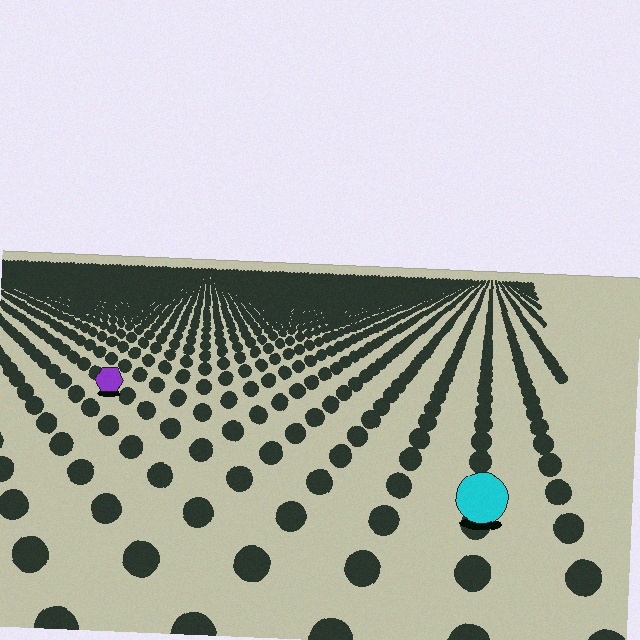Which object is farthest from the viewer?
The purple hexagon is farthest from the viewer. It appears smaller and the ground texture around it is denser.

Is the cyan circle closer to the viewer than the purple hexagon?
Yes. The cyan circle is closer — you can tell from the texture gradient: the ground texture is coarser near it.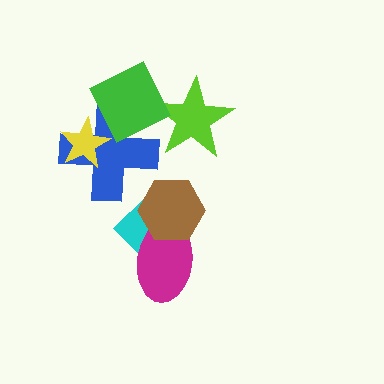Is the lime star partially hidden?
Yes, it is partially covered by another shape.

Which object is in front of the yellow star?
The green diamond is in front of the yellow star.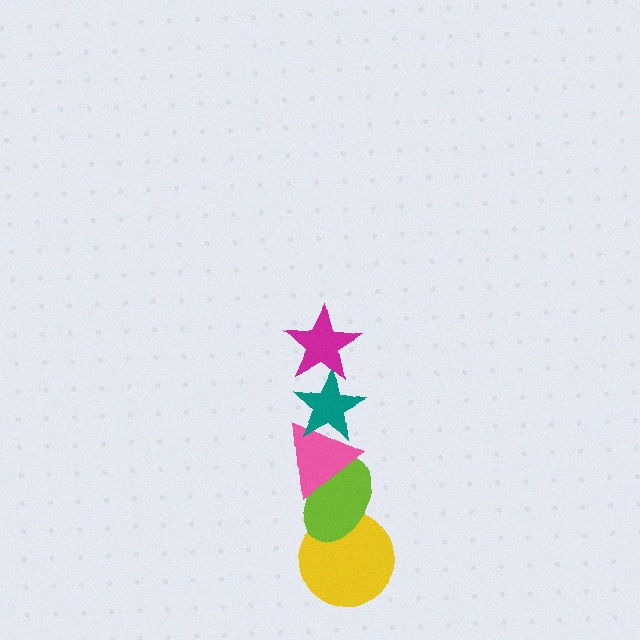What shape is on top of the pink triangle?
The teal star is on top of the pink triangle.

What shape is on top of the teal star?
The magenta star is on top of the teal star.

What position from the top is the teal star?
The teal star is 2nd from the top.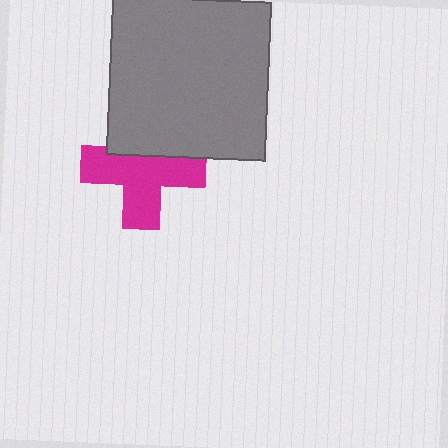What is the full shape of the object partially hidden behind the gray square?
The partially hidden object is a magenta cross.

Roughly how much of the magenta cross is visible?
Most of it is visible (roughly 70%).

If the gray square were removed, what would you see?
You would see the complete magenta cross.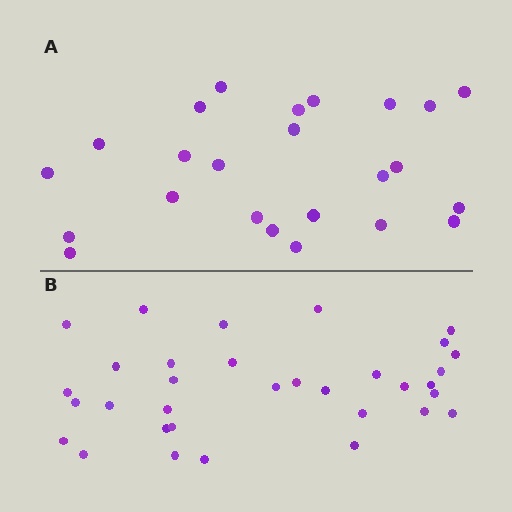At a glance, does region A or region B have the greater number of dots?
Region B (the bottom region) has more dots.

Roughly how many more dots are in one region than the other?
Region B has roughly 8 or so more dots than region A.